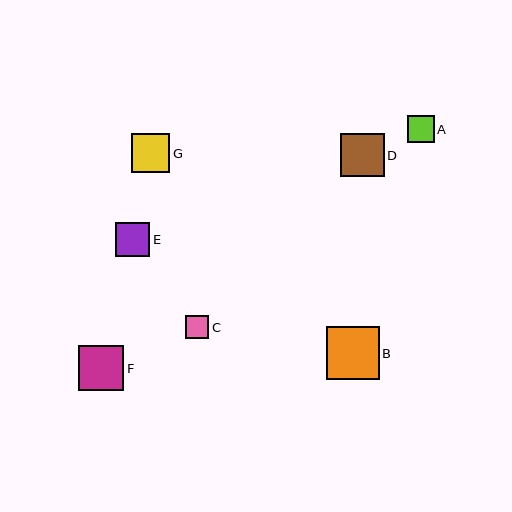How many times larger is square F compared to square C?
Square F is approximately 2.0 times the size of square C.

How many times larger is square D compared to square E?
Square D is approximately 1.3 times the size of square E.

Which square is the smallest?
Square C is the smallest with a size of approximately 23 pixels.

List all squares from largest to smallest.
From largest to smallest: B, F, D, G, E, A, C.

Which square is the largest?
Square B is the largest with a size of approximately 53 pixels.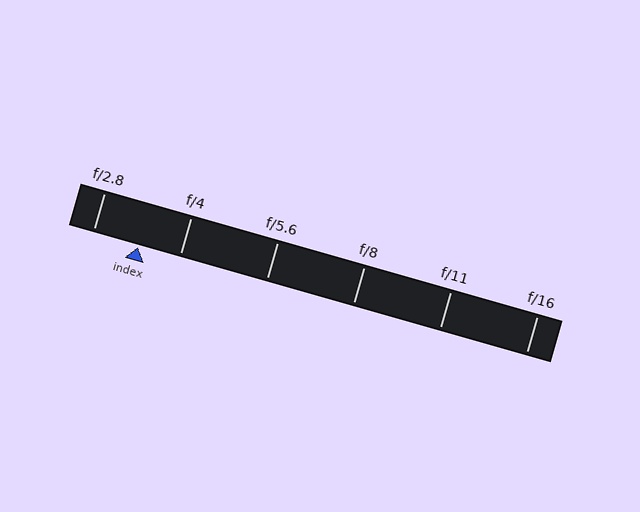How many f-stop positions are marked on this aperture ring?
There are 6 f-stop positions marked.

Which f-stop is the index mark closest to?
The index mark is closest to f/4.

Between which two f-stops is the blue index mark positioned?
The index mark is between f/2.8 and f/4.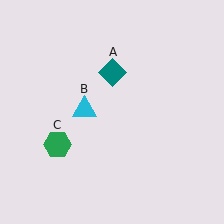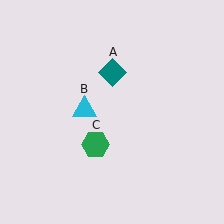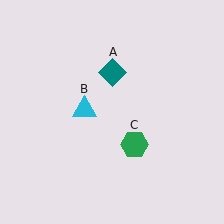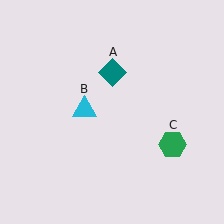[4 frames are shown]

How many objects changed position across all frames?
1 object changed position: green hexagon (object C).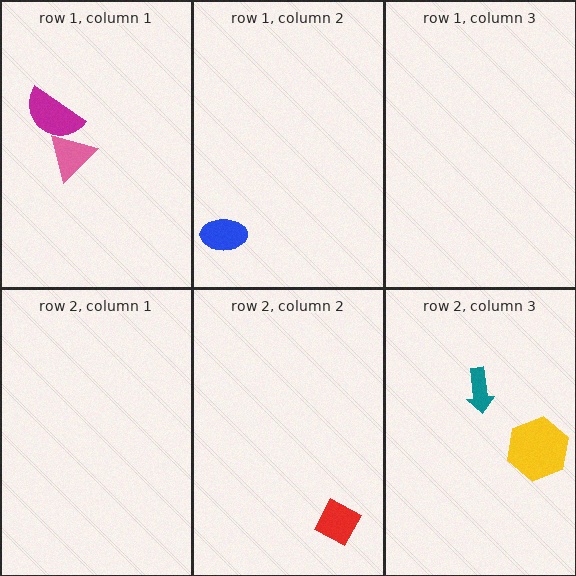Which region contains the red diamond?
The row 2, column 2 region.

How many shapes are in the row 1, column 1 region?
2.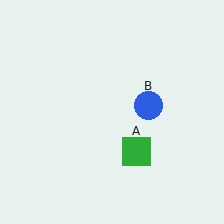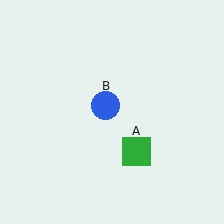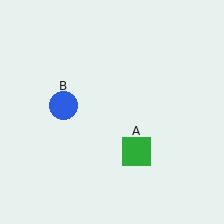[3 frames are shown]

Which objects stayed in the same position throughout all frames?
Green square (object A) remained stationary.